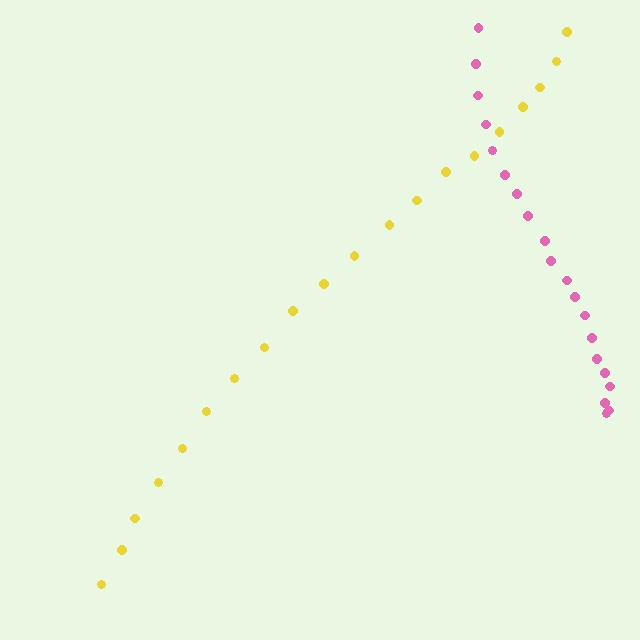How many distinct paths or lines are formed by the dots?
There are 2 distinct paths.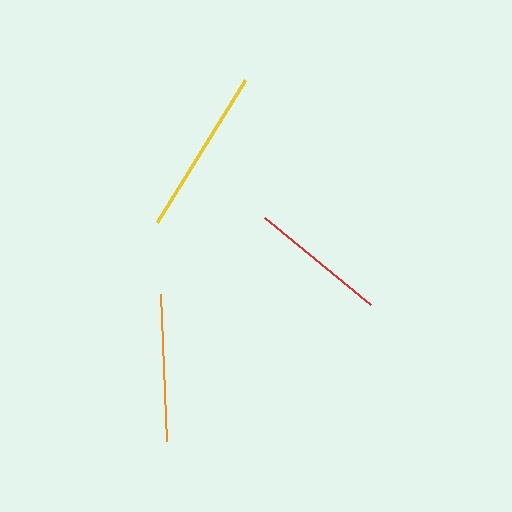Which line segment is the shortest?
The red line is the shortest at approximately 137 pixels.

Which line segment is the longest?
The yellow line is the longest at approximately 167 pixels.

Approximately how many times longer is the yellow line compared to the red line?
The yellow line is approximately 1.2 times the length of the red line.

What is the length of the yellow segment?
The yellow segment is approximately 167 pixels long.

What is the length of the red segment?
The red segment is approximately 137 pixels long.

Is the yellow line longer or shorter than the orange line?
The yellow line is longer than the orange line.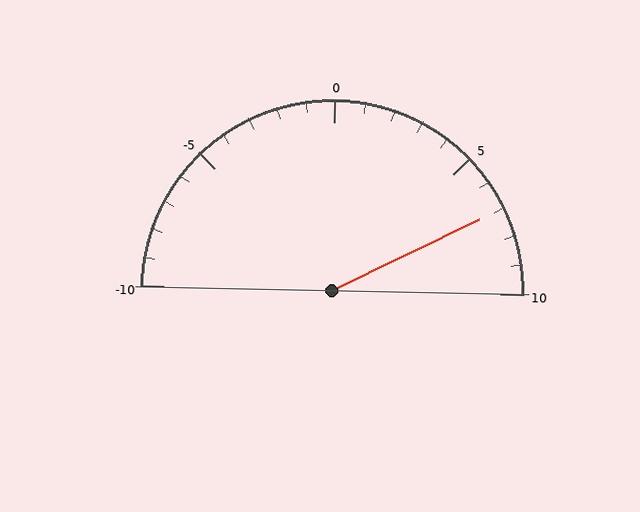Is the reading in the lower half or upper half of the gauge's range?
The reading is in the upper half of the range (-10 to 10).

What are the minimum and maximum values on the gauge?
The gauge ranges from -10 to 10.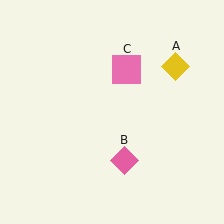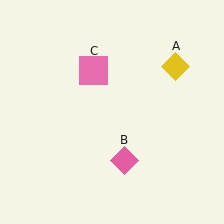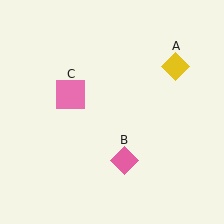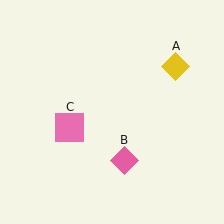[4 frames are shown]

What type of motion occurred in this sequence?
The pink square (object C) rotated counterclockwise around the center of the scene.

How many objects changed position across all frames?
1 object changed position: pink square (object C).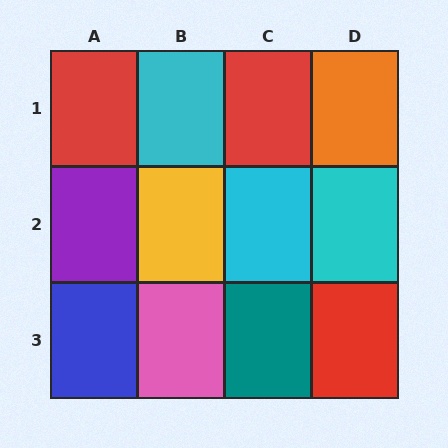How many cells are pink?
1 cell is pink.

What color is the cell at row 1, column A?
Red.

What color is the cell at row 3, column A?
Blue.